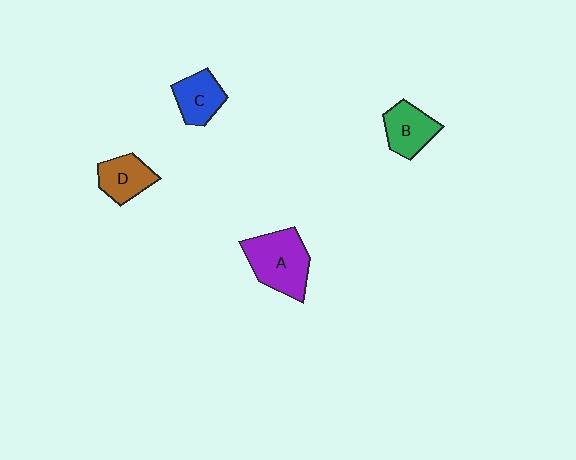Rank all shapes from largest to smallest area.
From largest to smallest: A (purple), B (green), C (blue), D (brown).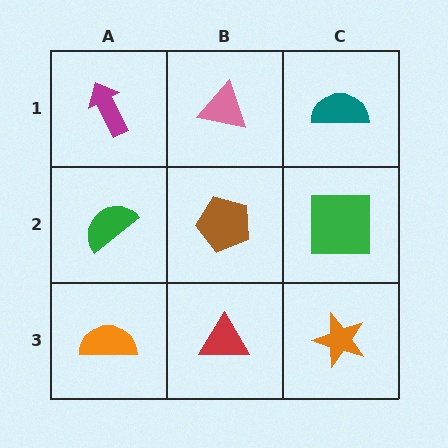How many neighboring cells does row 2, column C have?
3.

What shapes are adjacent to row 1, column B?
A brown pentagon (row 2, column B), a magenta arrow (row 1, column A), a teal semicircle (row 1, column C).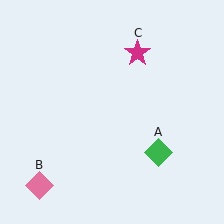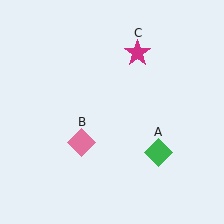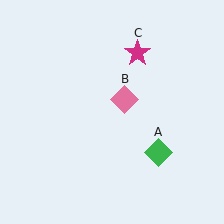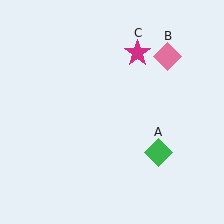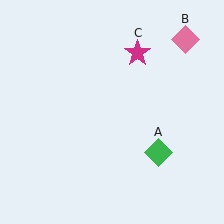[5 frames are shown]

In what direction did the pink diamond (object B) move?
The pink diamond (object B) moved up and to the right.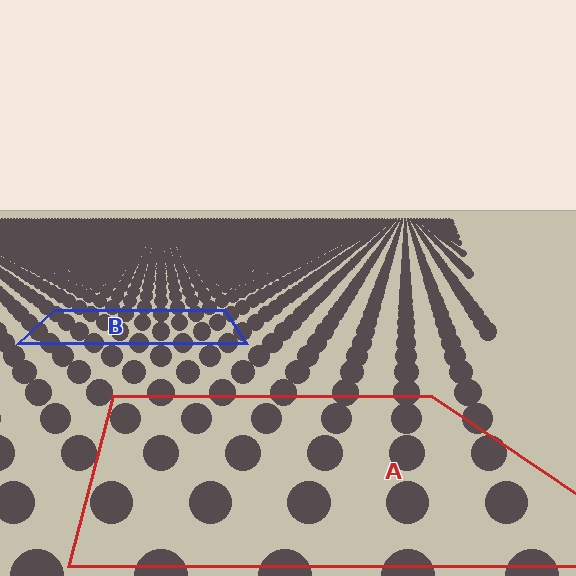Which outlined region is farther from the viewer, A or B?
Region B is farther from the viewer — the texture elements inside it appear smaller and more densely packed.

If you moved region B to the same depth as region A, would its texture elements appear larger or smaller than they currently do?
They would appear larger. At a closer depth, the same texture elements are projected at a bigger on-screen size.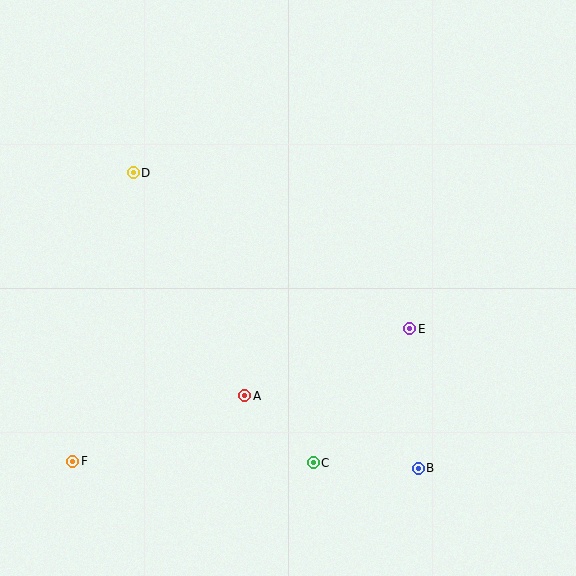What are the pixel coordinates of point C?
Point C is at (313, 463).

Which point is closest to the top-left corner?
Point D is closest to the top-left corner.